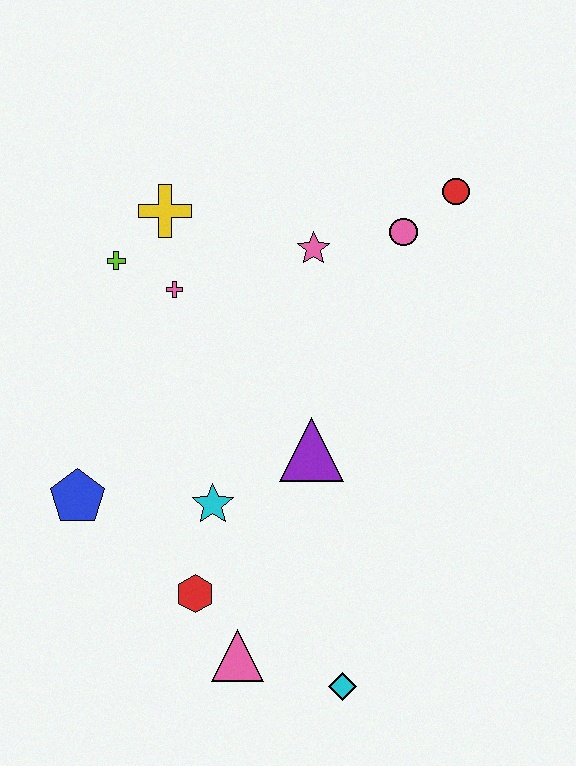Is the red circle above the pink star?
Yes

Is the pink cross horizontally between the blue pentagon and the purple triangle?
Yes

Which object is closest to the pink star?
The pink circle is closest to the pink star.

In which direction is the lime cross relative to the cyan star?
The lime cross is above the cyan star.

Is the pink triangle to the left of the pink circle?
Yes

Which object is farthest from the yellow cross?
The cyan diamond is farthest from the yellow cross.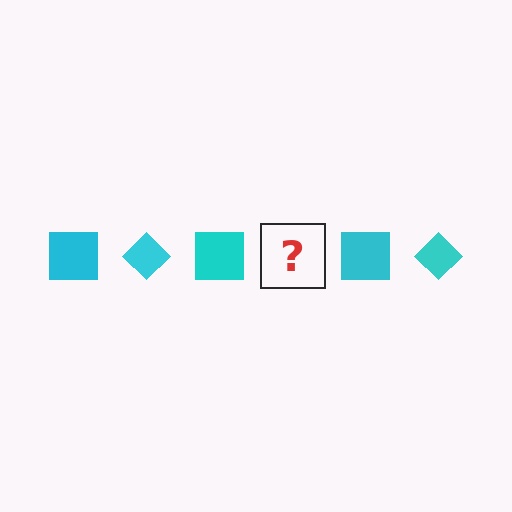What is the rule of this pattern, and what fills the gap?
The rule is that the pattern cycles through square, diamond shapes in cyan. The gap should be filled with a cyan diamond.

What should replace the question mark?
The question mark should be replaced with a cyan diamond.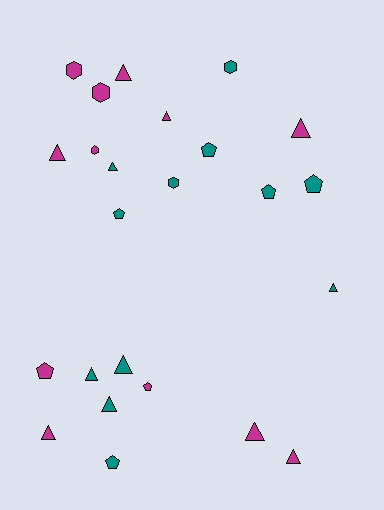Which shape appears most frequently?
Triangle, with 12 objects.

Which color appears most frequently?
Magenta, with 12 objects.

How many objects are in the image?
There are 24 objects.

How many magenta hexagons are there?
There are 3 magenta hexagons.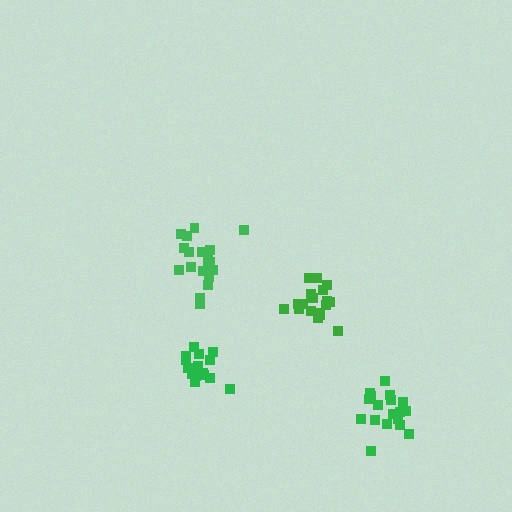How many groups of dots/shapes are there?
There are 4 groups.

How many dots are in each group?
Group 1: 19 dots, Group 2: 19 dots, Group 3: 16 dots, Group 4: 18 dots (72 total).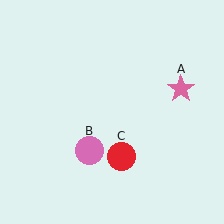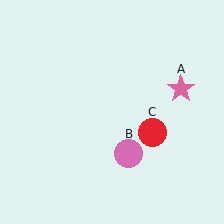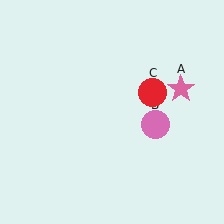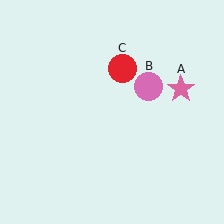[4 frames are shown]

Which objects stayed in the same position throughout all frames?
Pink star (object A) remained stationary.